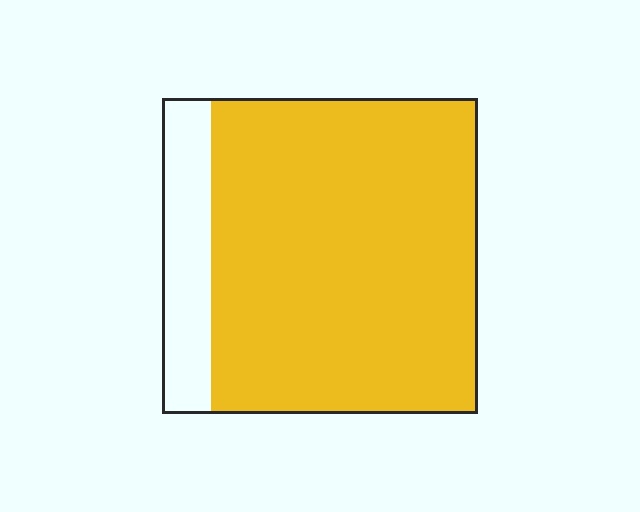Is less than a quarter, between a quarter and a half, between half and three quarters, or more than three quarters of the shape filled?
More than three quarters.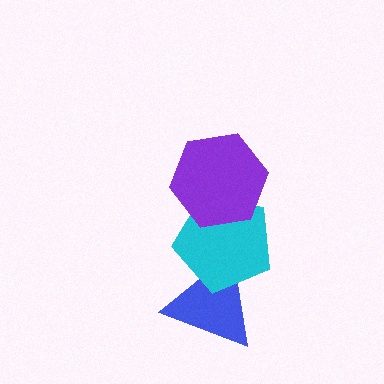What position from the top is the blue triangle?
The blue triangle is 3rd from the top.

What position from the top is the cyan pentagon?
The cyan pentagon is 2nd from the top.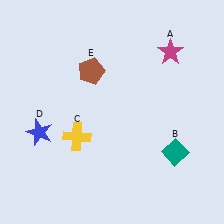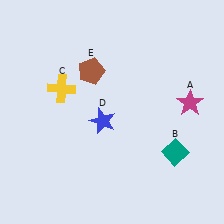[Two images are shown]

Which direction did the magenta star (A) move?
The magenta star (A) moved down.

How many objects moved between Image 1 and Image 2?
3 objects moved between the two images.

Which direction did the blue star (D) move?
The blue star (D) moved right.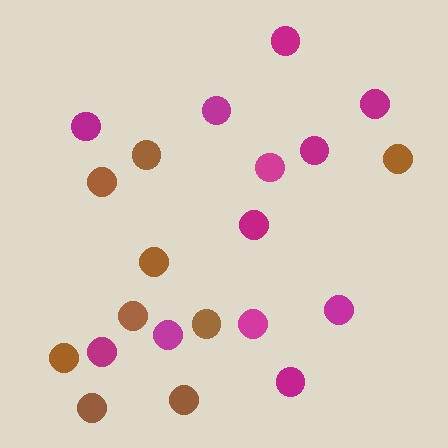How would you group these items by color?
There are 2 groups: one group of magenta circles (12) and one group of brown circles (9).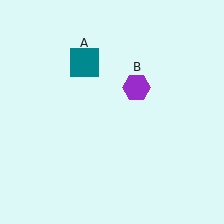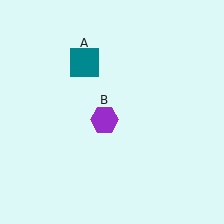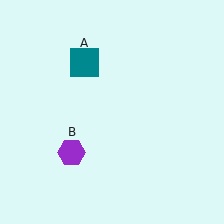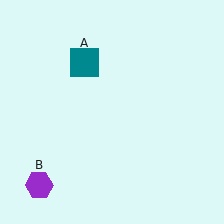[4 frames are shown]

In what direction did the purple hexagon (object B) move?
The purple hexagon (object B) moved down and to the left.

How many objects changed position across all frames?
1 object changed position: purple hexagon (object B).